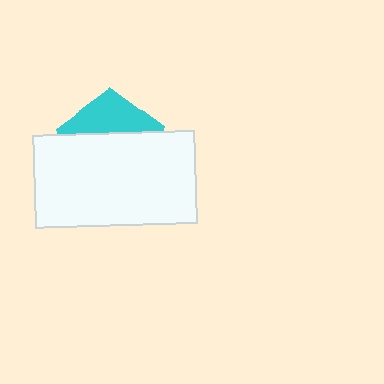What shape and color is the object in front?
The object in front is a white rectangle.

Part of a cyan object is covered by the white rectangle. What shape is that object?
It is a pentagon.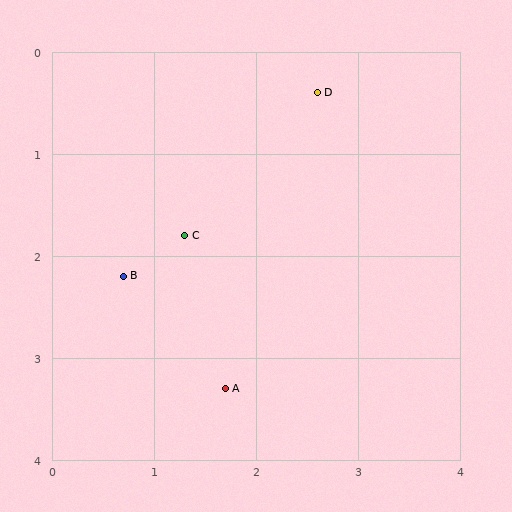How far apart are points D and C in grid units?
Points D and C are about 1.9 grid units apart.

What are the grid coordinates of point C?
Point C is at approximately (1.3, 1.8).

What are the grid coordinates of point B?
Point B is at approximately (0.7, 2.2).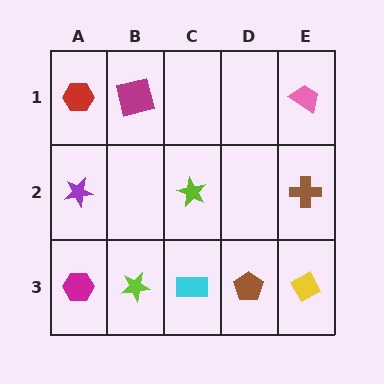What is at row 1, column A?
A red hexagon.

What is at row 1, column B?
A magenta square.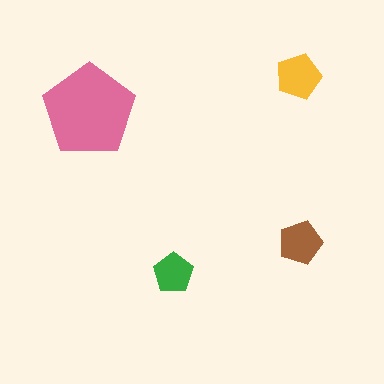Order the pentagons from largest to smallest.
the pink one, the yellow one, the brown one, the green one.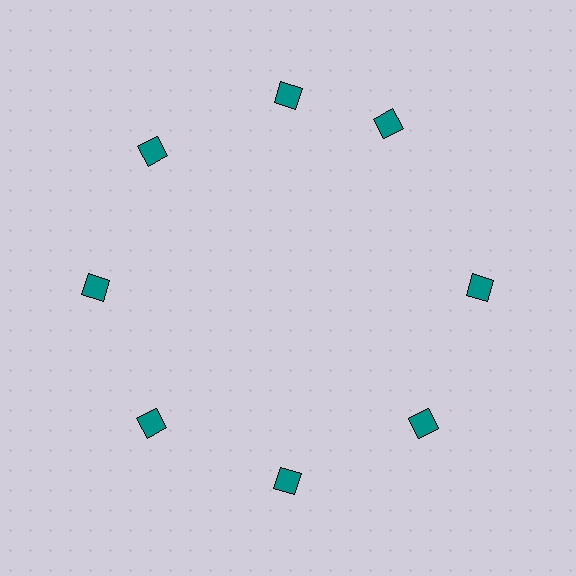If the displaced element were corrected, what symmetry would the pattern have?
It would have 8-fold rotational symmetry — the pattern would map onto itself every 45 degrees.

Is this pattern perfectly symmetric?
No. The 8 teal diamonds are arranged in a ring, but one element near the 2 o'clock position is rotated out of alignment along the ring, breaking the 8-fold rotational symmetry.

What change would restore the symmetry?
The symmetry would be restored by rotating it back into even spacing with its neighbors so that all 8 diamonds sit at equal angles and equal distance from the center.